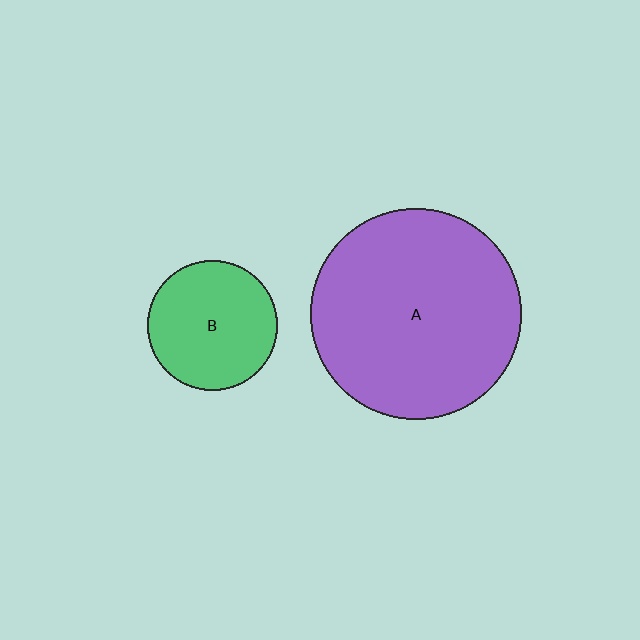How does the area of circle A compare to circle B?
Approximately 2.6 times.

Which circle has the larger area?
Circle A (purple).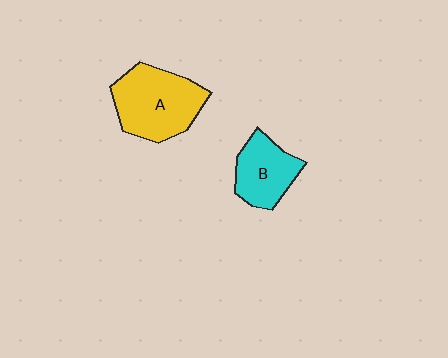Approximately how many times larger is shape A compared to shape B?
Approximately 1.5 times.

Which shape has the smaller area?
Shape B (cyan).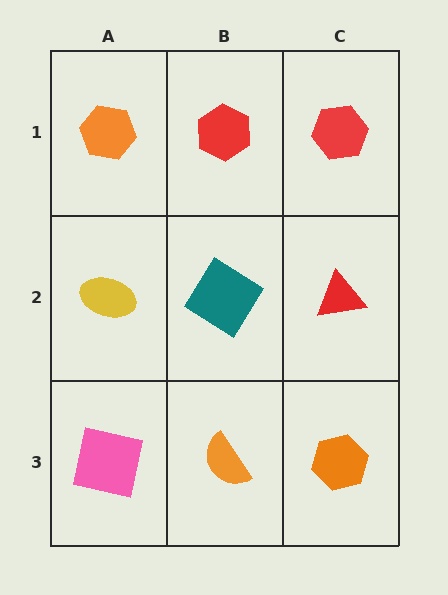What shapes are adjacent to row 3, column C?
A red triangle (row 2, column C), an orange semicircle (row 3, column B).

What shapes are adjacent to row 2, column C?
A red hexagon (row 1, column C), an orange hexagon (row 3, column C), a teal diamond (row 2, column B).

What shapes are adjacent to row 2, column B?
A red hexagon (row 1, column B), an orange semicircle (row 3, column B), a yellow ellipse (row 2, column A), a red triangle (row 2, column C).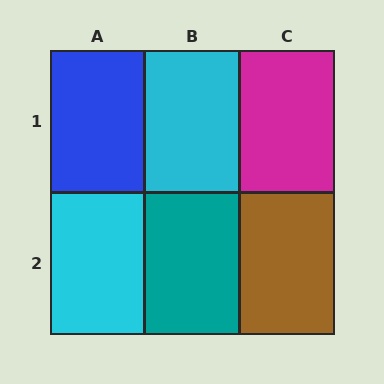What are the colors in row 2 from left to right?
Cyan, teal, brown.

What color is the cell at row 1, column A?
Blue.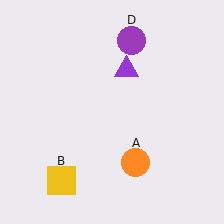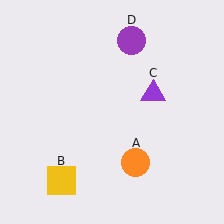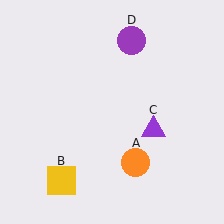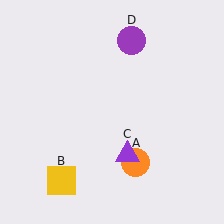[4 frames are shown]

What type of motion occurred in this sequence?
The purple triangle (object C) rotated clockwise around the center of the scene.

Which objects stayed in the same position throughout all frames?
Orange circle (object A) and yellow square (object B) and purple circle (object D) remained stationary.